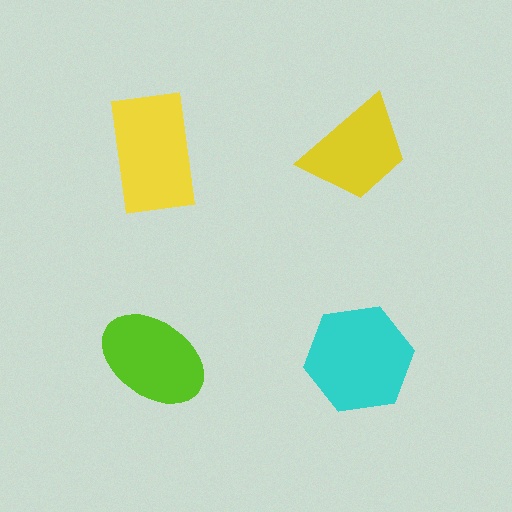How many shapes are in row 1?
2 shapes.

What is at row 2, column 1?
A lime ellipse.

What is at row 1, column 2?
A yellow trapezoid.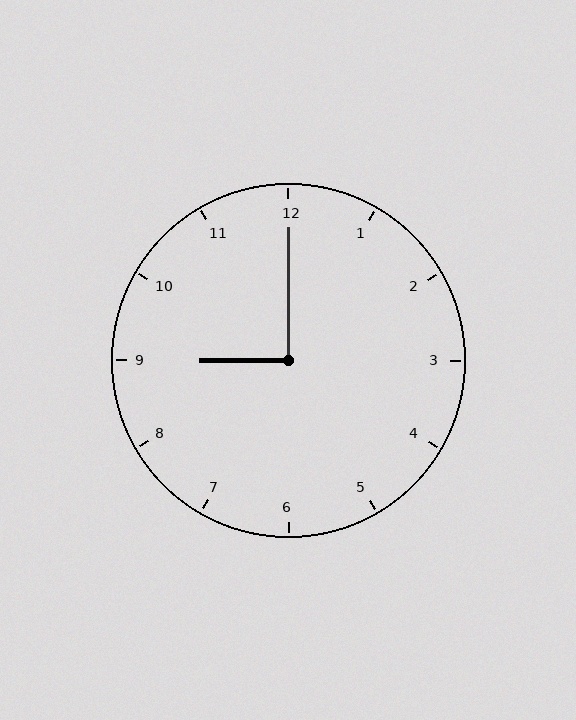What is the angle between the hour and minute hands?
Approximately 90 degrees.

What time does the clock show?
9:00.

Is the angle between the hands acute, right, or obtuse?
It is right.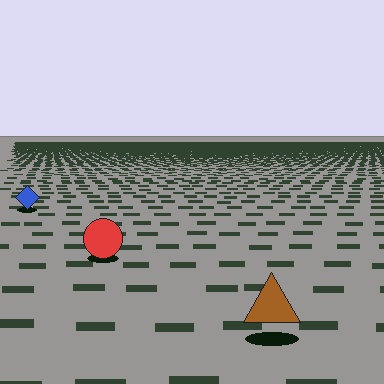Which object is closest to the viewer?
The brown triangle is closest. The texture marks near it are larger and more spread out.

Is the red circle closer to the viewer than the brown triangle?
No. The brown triangle is closer — you can tell from the texture gradient: the ground texture is coarser near it.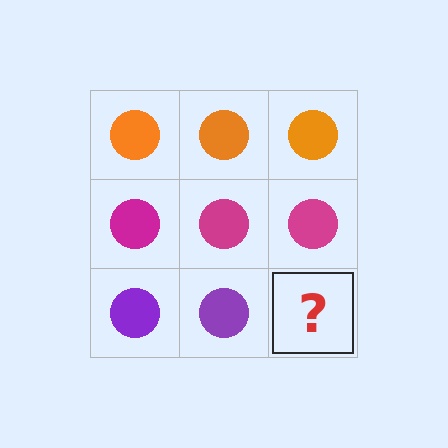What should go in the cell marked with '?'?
The missing cell should contain a purple circle.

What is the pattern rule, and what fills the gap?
The rule is that each row has a consistent color. The gap should be filled with a purple circle.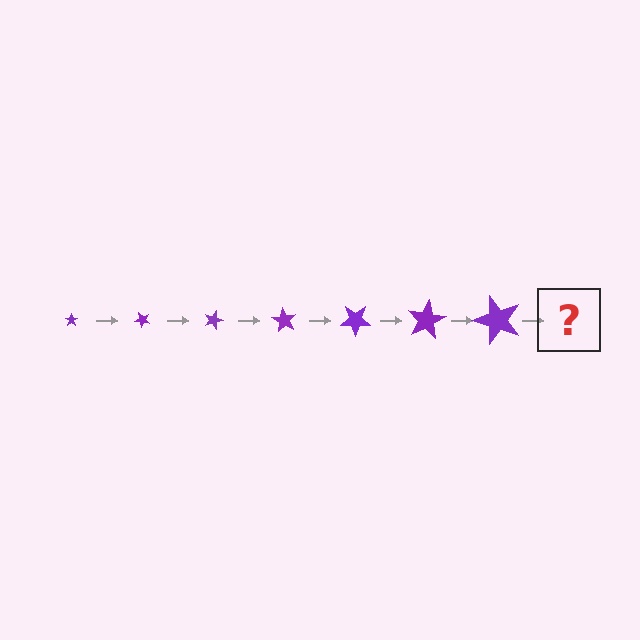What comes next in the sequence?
The next element should be a star, larger than the previous one and rotated 315 degrees from the start.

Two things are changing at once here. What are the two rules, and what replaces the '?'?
The two rules are that the star grows larger each step and it rotates 45 degrees each step. The '?' should be a star, larger than the previous one and rotated 315 degrees from the start.